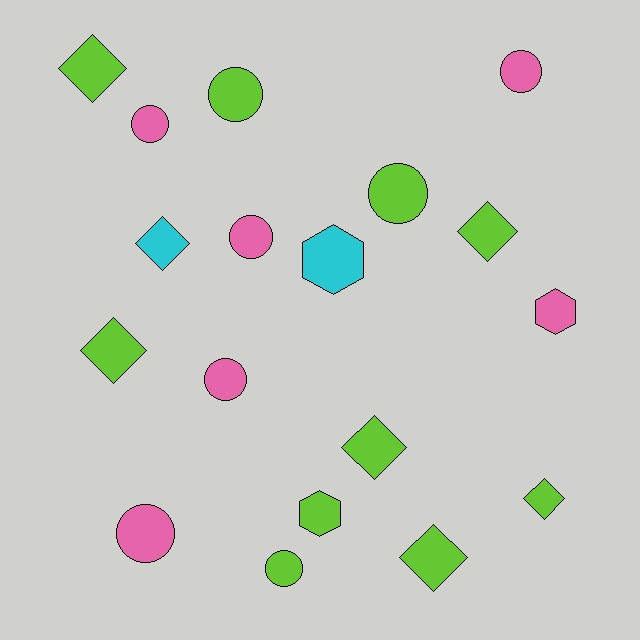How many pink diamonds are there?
There are no pink diamonds.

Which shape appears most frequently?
Circle, with 8 objects.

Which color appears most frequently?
Lime, with 10 objects.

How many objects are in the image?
There are 18 objects.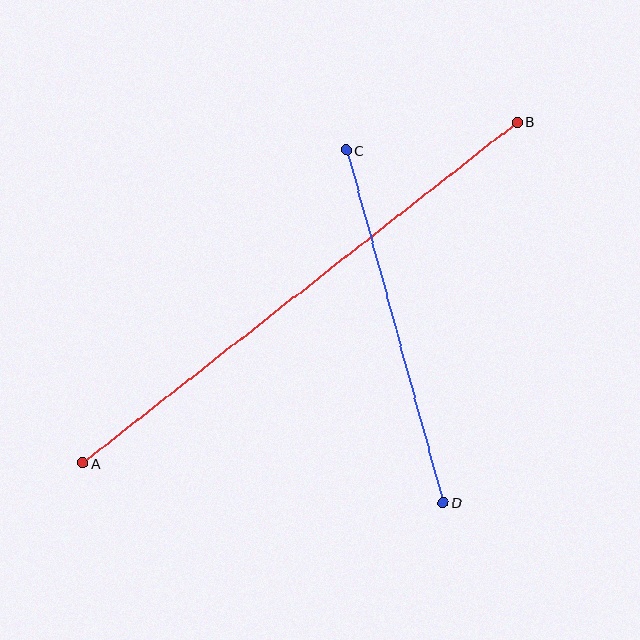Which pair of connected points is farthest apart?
Points A and B are farthest apart.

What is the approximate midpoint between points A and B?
The midpoint is at approximately (300, 293) pixels.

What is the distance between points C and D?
The distance is approximately 365 pixels.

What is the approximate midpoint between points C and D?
The midpoint is at approximately (395, 326) pixels.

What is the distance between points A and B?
The distance is approximately 552 pixels.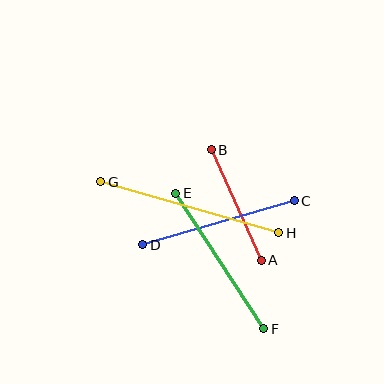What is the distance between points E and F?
The distance is approximately 162 pixels.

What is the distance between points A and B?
The distance is approximately 122 pixels.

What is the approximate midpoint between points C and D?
The midpoint is at approximately (219, 223) pixels.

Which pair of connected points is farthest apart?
Points G and H are farthest apart.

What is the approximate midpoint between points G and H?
The midpoint is at approximately (190, 207) pixels.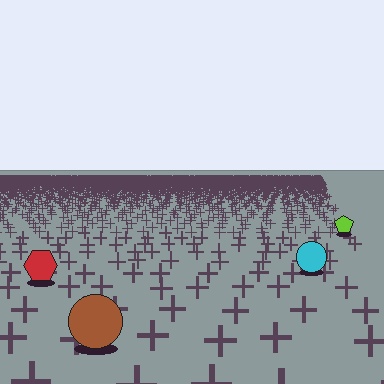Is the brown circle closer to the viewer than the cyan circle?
Yes. The brown circle is closer — you can tell from the texture gradient: the ground texture is coarser near it.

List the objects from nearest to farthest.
From nearest to farthest: the brown circle, the red hexagon, the cyan circle, the lime pentagon.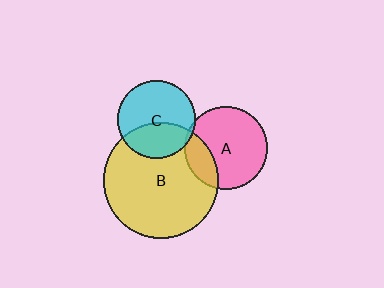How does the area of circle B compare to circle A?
Approximately 1.9 times.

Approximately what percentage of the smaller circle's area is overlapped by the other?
Approximately 20%.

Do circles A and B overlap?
Yes.